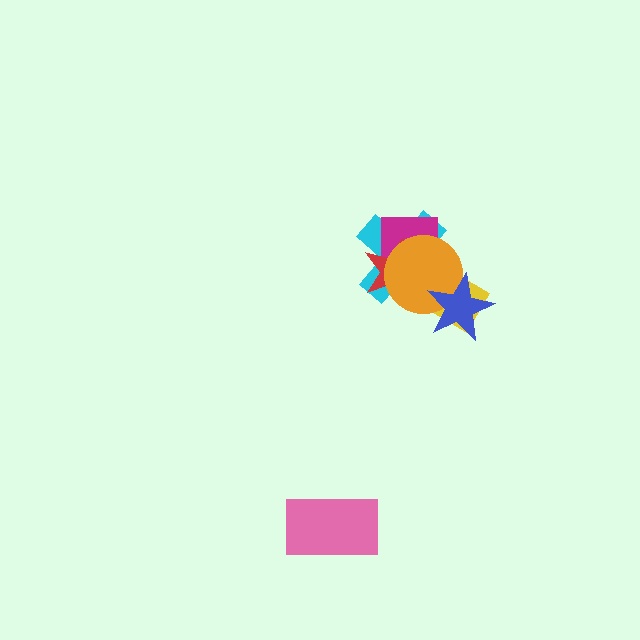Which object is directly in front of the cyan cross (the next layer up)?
The magenta square is directly in front of the cyan cross.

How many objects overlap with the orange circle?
5 objects overlap with the orange circle.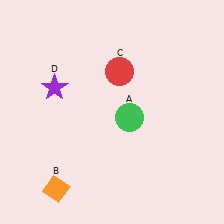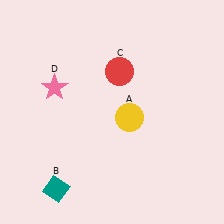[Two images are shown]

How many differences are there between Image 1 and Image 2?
There are 3 differences between the two images.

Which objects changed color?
A changed from green to yellow. B changed from orange to teal. D changed from purple to pink.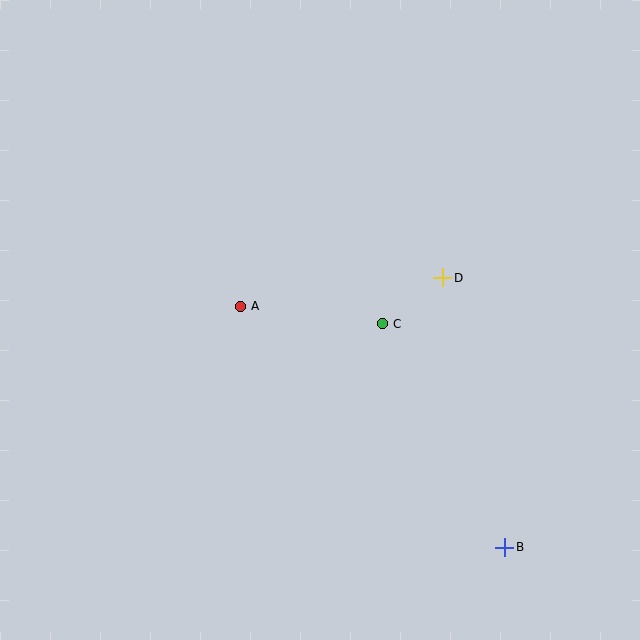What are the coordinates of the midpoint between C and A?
The midpoint between C and A is at (311, 315).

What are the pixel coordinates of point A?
Point A is at (240, 306).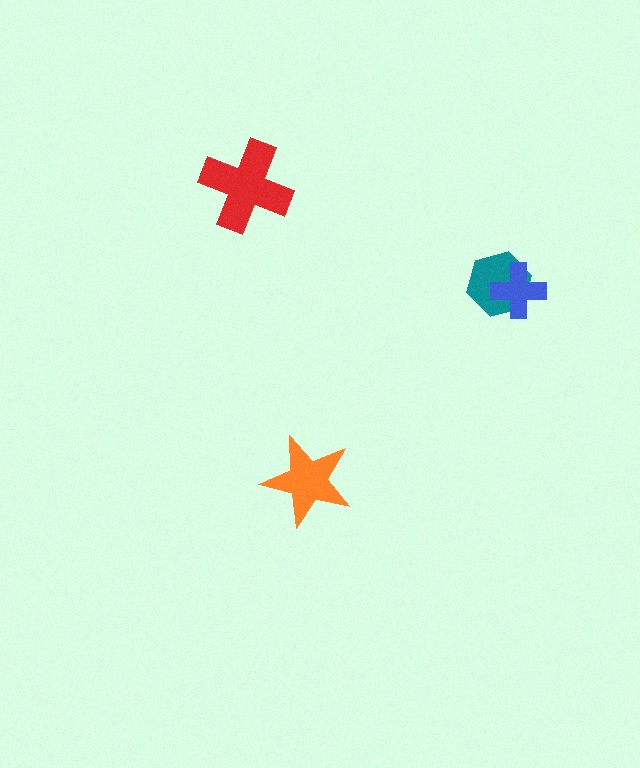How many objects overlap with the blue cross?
1 object overlaps with the blue cross.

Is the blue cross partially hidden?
No, no other shape covers it.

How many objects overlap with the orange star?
0 objects overlap with the orange star.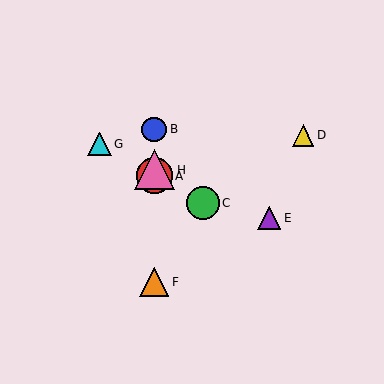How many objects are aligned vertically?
4 objects (A, B, F, H) are aligned vertically.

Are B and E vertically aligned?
No, B is at x≈154 and E is at x≈269.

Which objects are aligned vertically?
Objects A, B, F, H are aligned vertically.